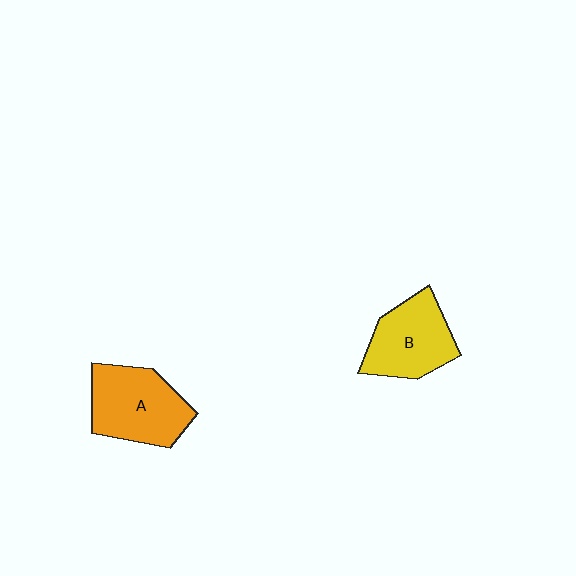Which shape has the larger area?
Shape A (orange).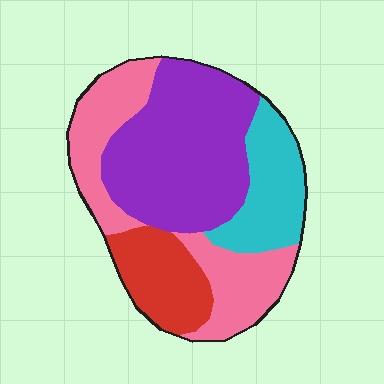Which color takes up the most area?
Purple, at roughly 40%.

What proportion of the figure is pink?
Pink takes up about one quarter (1/4) of the figure.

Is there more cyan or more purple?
Purple.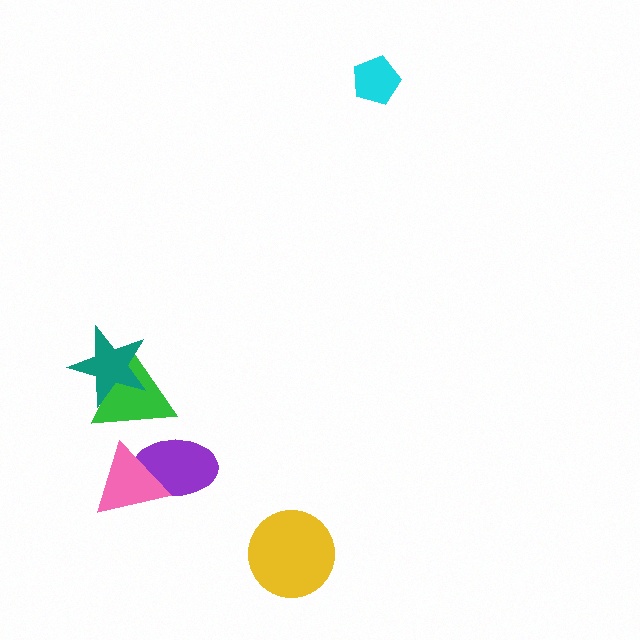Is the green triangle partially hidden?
Yes, it is partially covered by another shape.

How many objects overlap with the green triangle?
1 object overlaps with the green triangle.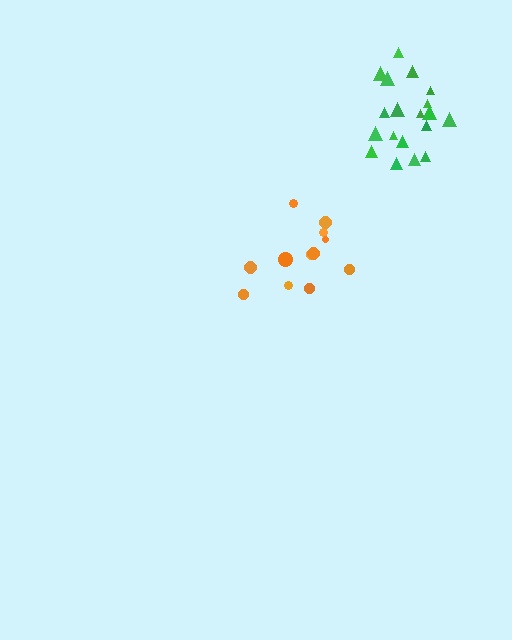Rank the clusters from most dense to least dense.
green, orange.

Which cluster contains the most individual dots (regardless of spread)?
Green (19).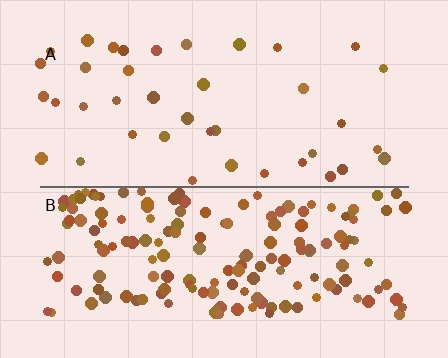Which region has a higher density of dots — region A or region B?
B (the bottom).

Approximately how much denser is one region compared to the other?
Approximately 4.0× — region B over region A.